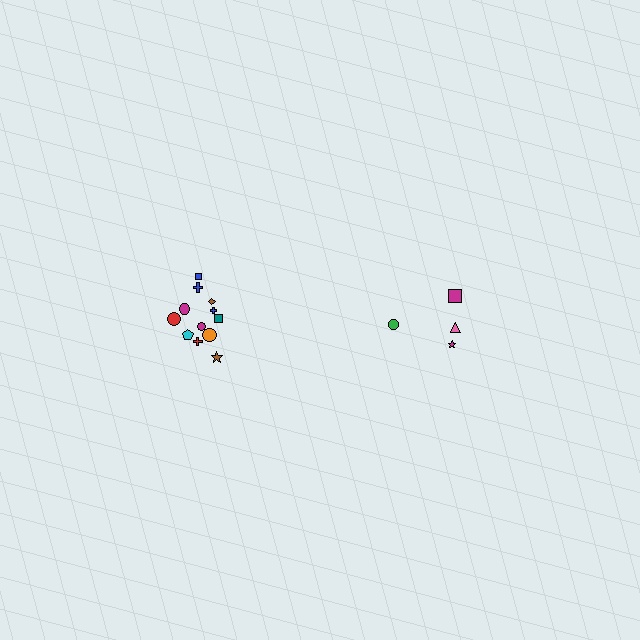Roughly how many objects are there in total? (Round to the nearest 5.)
Roughly 15 objects in total.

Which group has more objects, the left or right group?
The left group.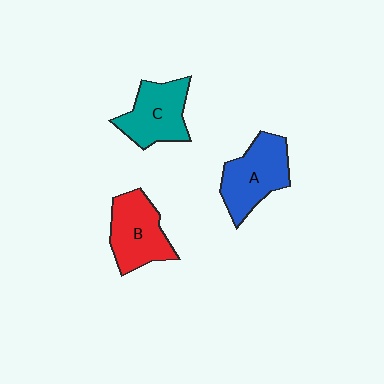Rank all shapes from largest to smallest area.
From largest to smallest: A (blue), B (red), C (teal).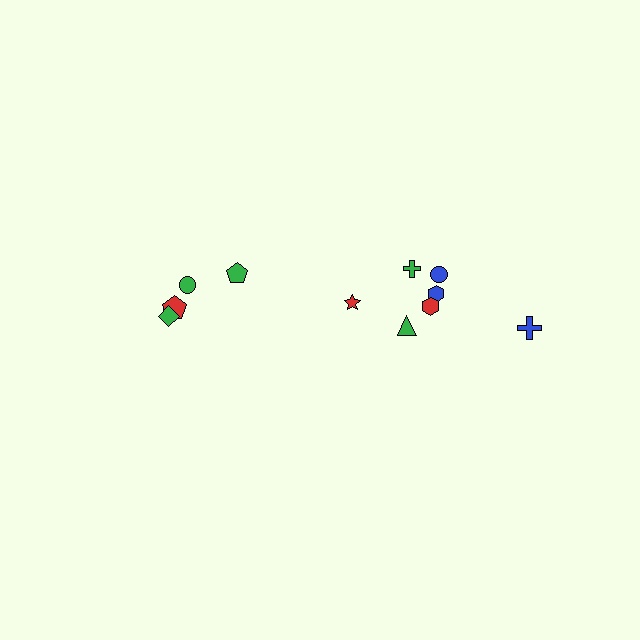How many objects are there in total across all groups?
There are 11 objects.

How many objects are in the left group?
There are 4 objects.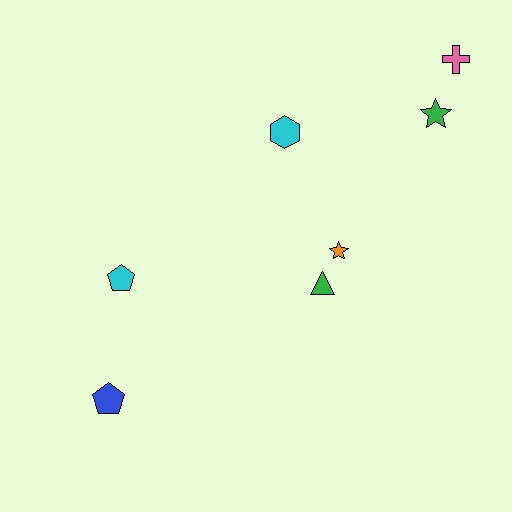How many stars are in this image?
There are 2 stars.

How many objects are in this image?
There are 7 objects.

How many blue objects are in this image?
There is 1 blue object.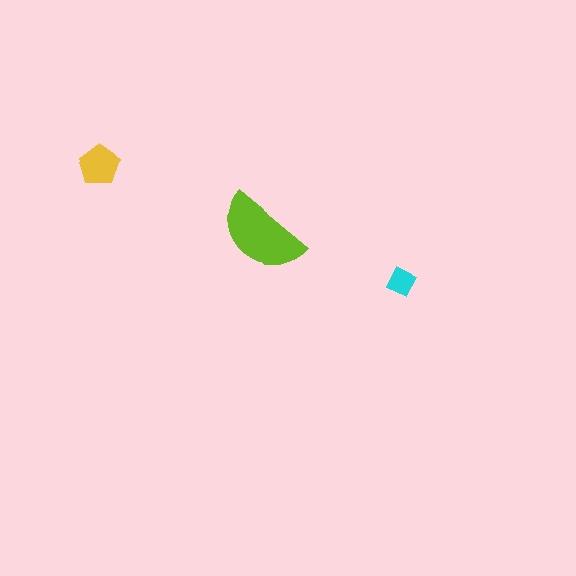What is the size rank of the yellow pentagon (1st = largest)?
2nd.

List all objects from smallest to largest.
The cyan diamond, the yellow pentagon, the lime semicircle.